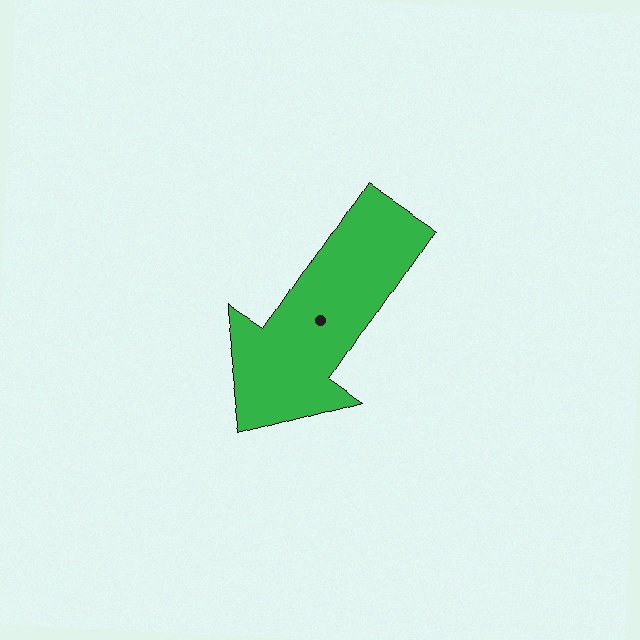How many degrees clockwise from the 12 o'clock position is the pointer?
Approximately 213 degrees.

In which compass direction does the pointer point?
Southwest.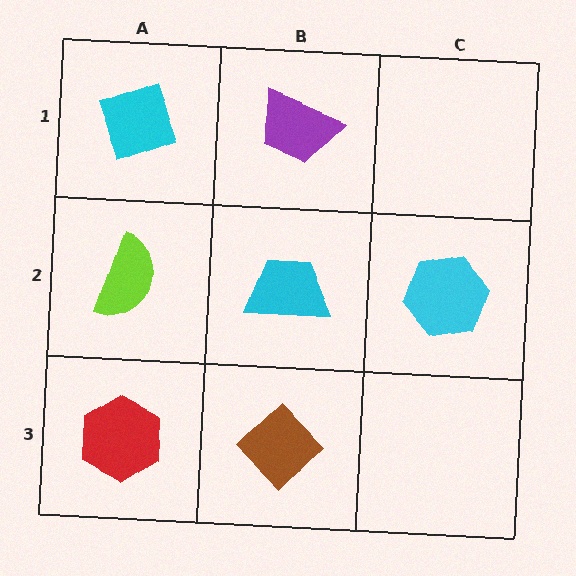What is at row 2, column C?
A cyan hexagon.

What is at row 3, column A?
A red hexagon.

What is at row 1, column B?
A purple trapezoid.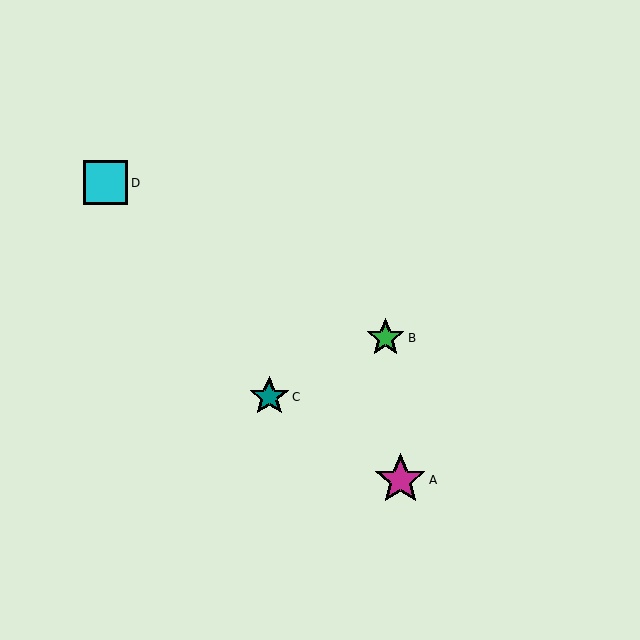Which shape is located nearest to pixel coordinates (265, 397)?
The teal star (labeled C) at (269, 397) is nearest to that location.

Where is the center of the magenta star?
The center of the magenta star is at (400, 480).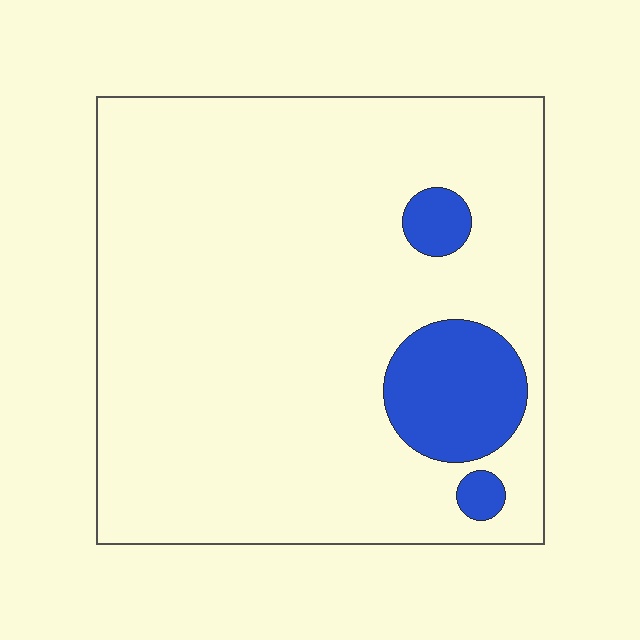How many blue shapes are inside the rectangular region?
3.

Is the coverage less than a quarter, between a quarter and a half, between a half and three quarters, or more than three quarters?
Less than a quarter.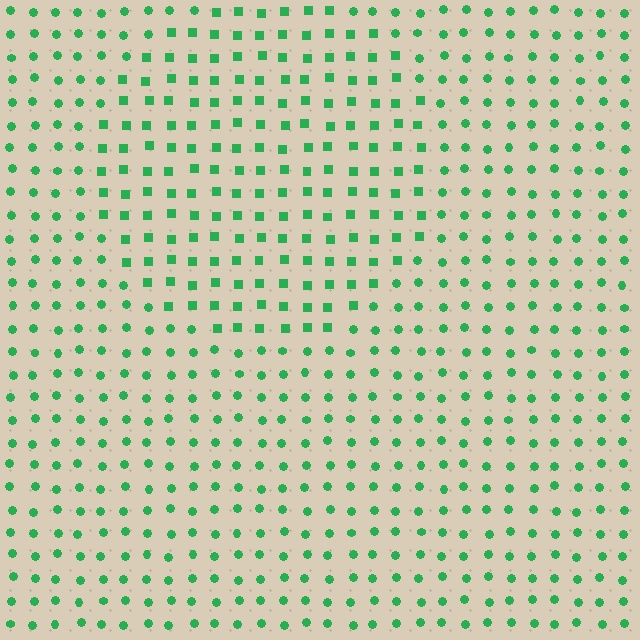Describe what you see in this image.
The image is filled with small green elements arranged in a uniform grid. A circle-shaped region contains squares, while the surrounding area contains circles. The boundary is defined purely by the change in element shape.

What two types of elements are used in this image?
The image uses squares inside the circle region and circles outside it.